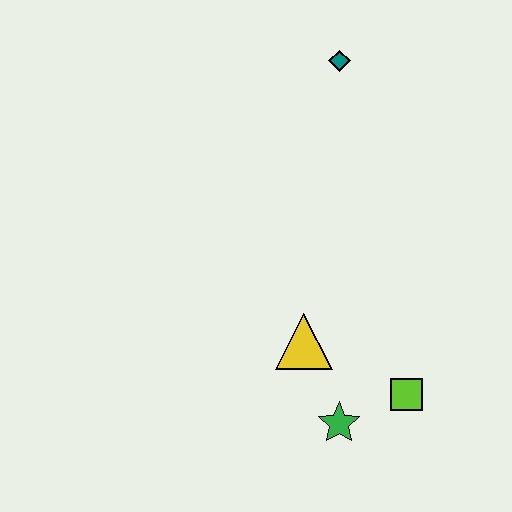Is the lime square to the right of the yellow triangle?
Yes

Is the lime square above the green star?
Yes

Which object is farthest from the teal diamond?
The green star is farthest from the teal diamond.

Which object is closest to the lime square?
The green star is closest to the lime square.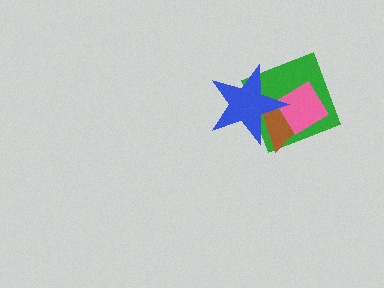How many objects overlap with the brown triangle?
3 objects overlap with the brown triangle.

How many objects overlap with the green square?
3 objects overlap with the green square.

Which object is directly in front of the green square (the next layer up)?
The brown triangle is directly in front of the green square.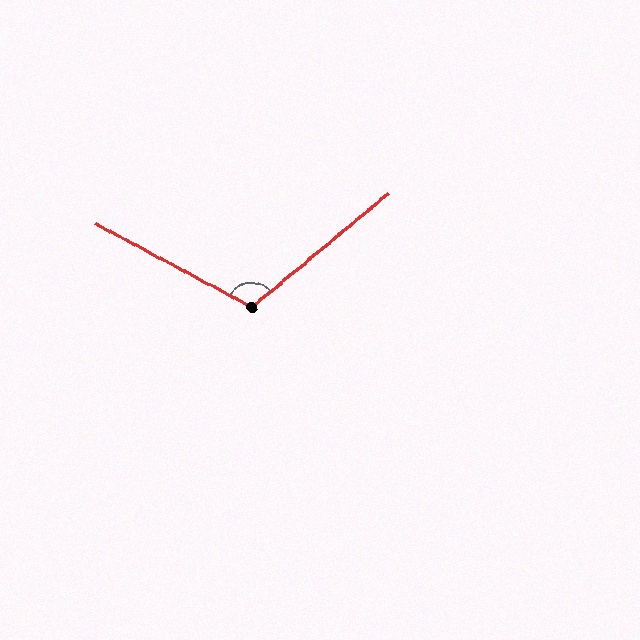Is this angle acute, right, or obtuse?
It is obtuse.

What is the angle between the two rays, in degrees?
Approximately 112 degrees.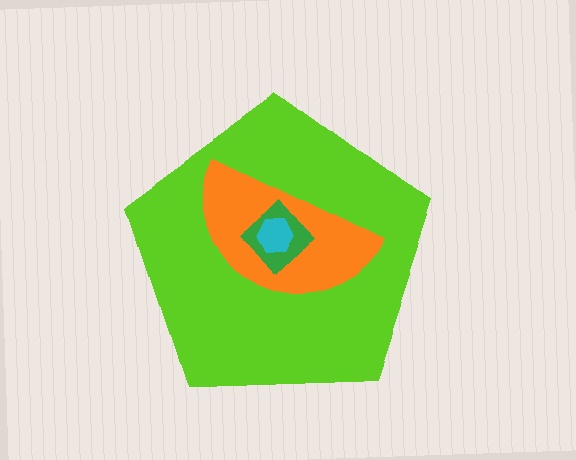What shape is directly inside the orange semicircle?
The green diamond.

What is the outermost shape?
The lime pentagon.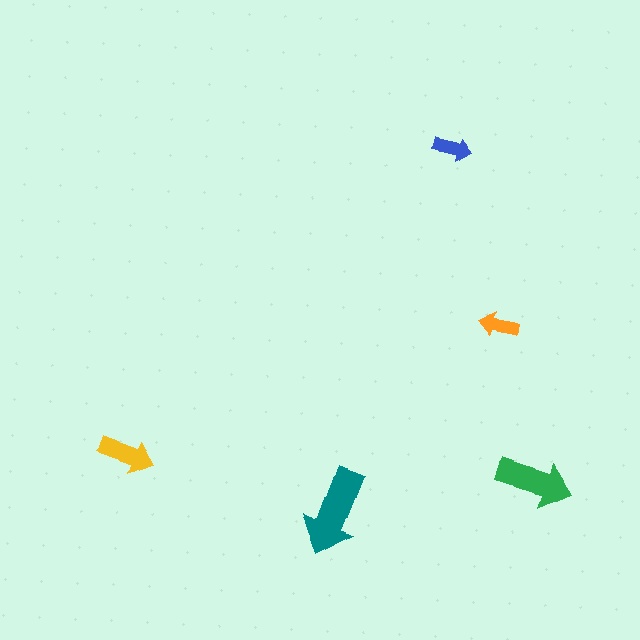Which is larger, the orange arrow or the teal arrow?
The teal one.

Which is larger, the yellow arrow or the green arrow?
The green one.